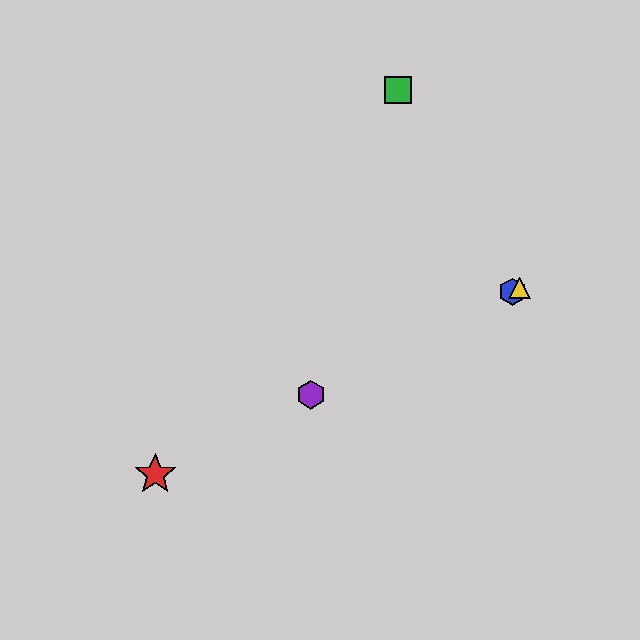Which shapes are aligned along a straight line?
The red star, the blue hexagon, the yellow triangle, the purple hexagon are aligned along a straight line.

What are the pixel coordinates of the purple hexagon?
The purple hexagon is at (311, 395).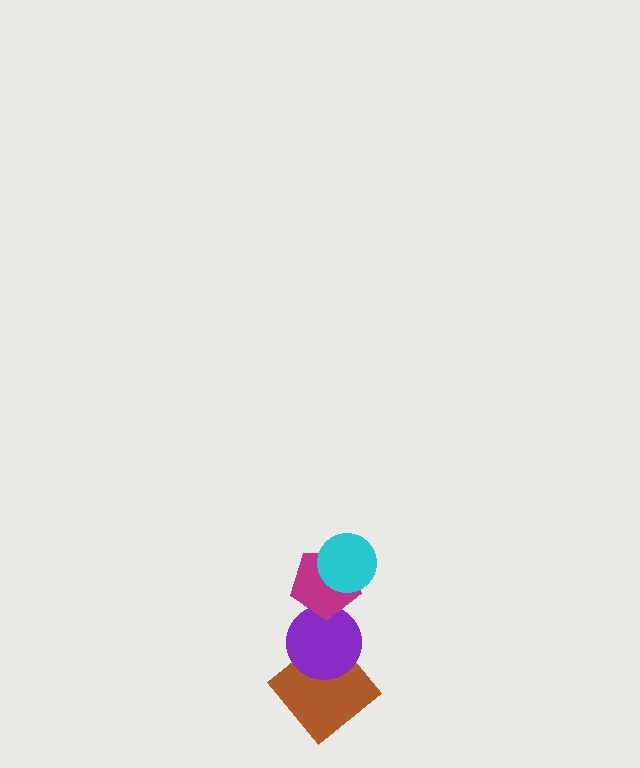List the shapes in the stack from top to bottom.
From top to bottom: the cyan circle, the magenta pentagon, the purple circle, the brown diamond.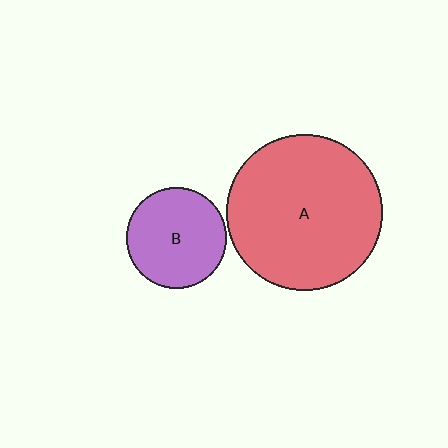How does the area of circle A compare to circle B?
Approximately 2.4 times.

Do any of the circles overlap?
No, none of the circles overlap.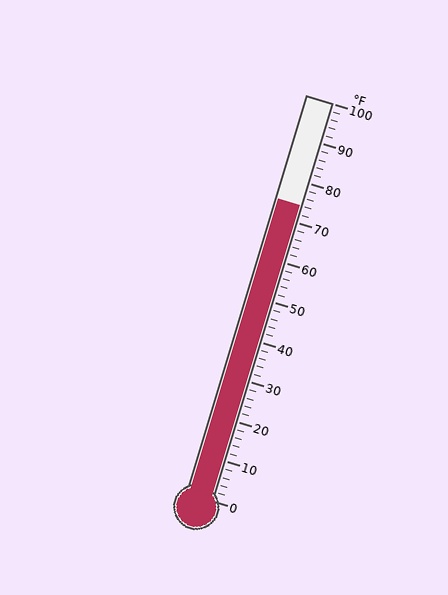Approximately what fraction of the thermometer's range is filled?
The thermometer is filled to approximately 75% of its range.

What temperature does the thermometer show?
The thermometer shows approximately 74°F.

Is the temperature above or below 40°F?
The temperature is above 40°F.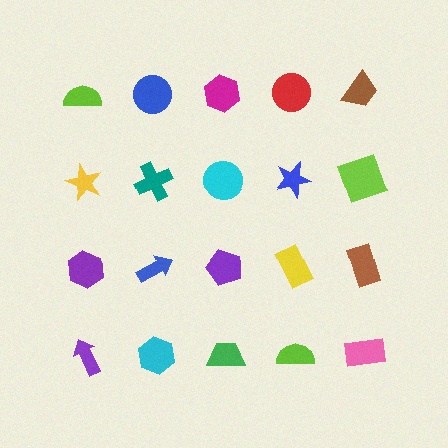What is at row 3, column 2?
A blue arrow.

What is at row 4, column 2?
A cyan hexagon.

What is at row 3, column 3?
A purple pentagon.